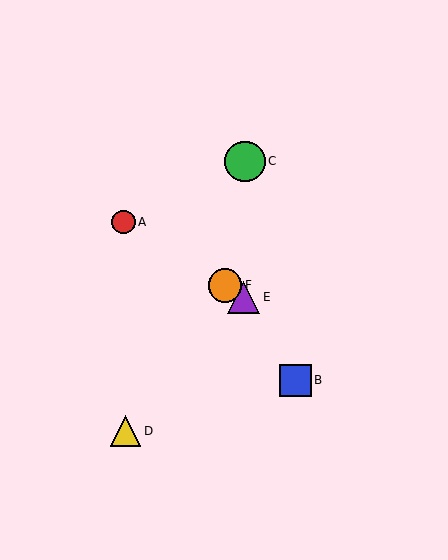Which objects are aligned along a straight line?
Objects A, E, F are aligned along a straight line.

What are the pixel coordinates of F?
Object F is at (225, 285).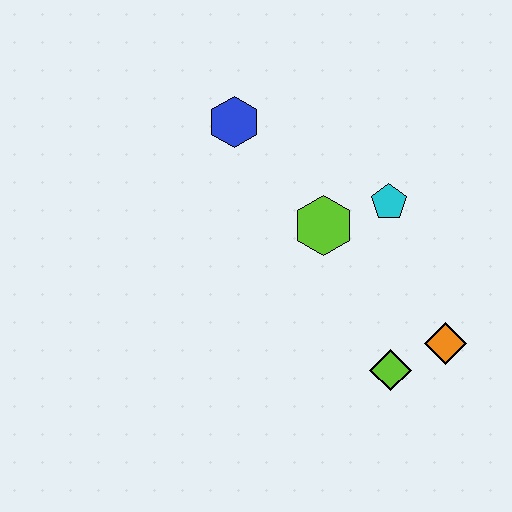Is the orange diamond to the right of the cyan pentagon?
Yes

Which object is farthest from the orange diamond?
The blue hexagon is farthest from the orange diamond.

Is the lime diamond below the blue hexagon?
Yes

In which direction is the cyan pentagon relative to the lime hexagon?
The cyan pentagon is to the right of the lime hexagon.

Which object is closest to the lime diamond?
The orange diamond is closest to the lime diamond.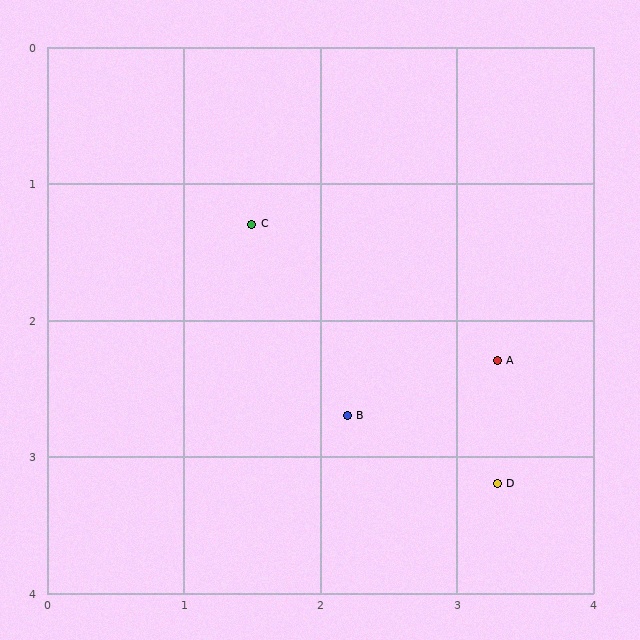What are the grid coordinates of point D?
Point D is at approximately (3.3, 3.2).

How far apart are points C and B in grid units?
Points C and B are about 1.6 grid units apart.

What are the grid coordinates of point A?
Point A is at approximately (3.3, 2.3).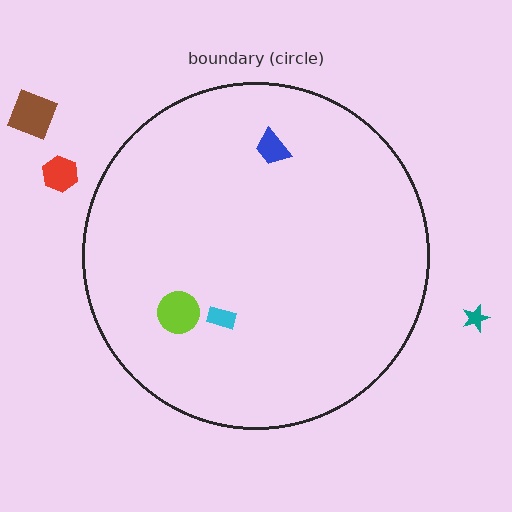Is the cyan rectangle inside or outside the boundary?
Inside.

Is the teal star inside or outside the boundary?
Outside.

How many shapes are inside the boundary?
3 inside, 3 outside.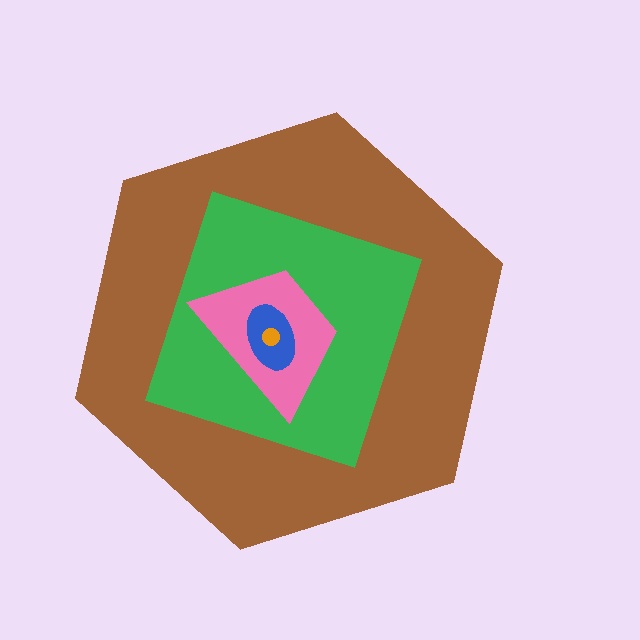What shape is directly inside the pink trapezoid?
The blue ellipse.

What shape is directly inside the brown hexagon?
The green square.